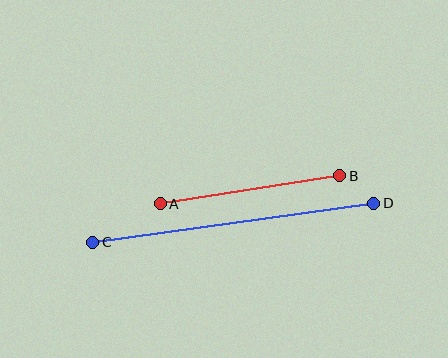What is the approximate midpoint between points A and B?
The midpoint is at approximately (250, 190) pixels.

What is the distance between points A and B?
The distance is approximately 182 pixels.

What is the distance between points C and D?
The distance is approximately 284 pixels.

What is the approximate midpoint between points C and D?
The midpoint is at approximately (233, 223) pixels.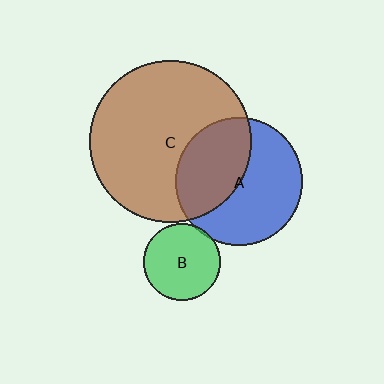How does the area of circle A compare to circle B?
Approximately 2.7 times.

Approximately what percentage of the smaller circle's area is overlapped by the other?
Approximately 5%.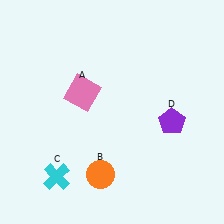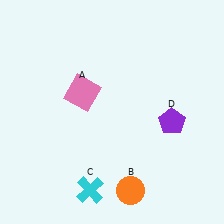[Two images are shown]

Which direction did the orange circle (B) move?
The orange circle (B) moved right.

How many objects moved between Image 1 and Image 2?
2 objects moved between the two images.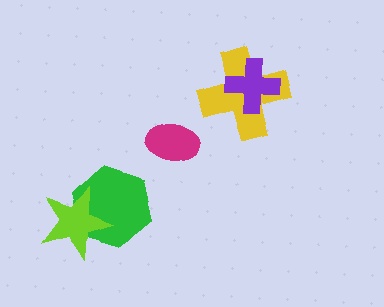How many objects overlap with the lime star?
1 object overlaps with the lime star.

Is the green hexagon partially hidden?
Yes, it is partially covered by another shape.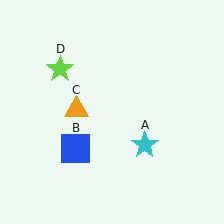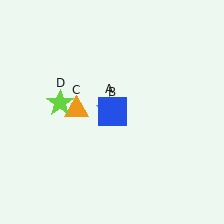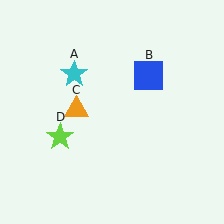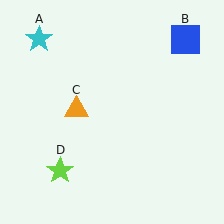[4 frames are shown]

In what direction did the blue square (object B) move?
The blue square (object B) moved up and to the right.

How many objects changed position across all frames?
3 objects changed position: cyan star (object A), blue square (object B), lime star (object D).